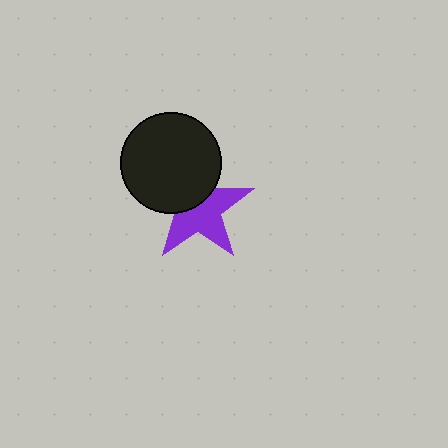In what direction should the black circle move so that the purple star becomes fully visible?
The black circle should move toward the upper-left. That is the shortest direction to clear the overlap and leave the purple star fully visible.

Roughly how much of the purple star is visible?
About half of it is visible (roughly 58%).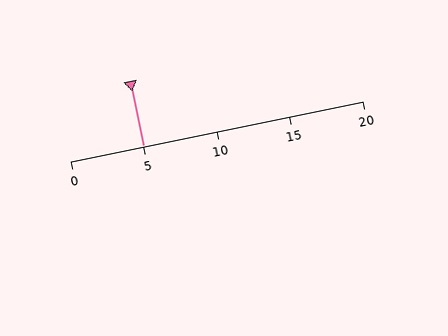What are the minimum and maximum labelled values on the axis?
The axis runs from 0 to 20.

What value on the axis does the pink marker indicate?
The marker indicates approximately 5.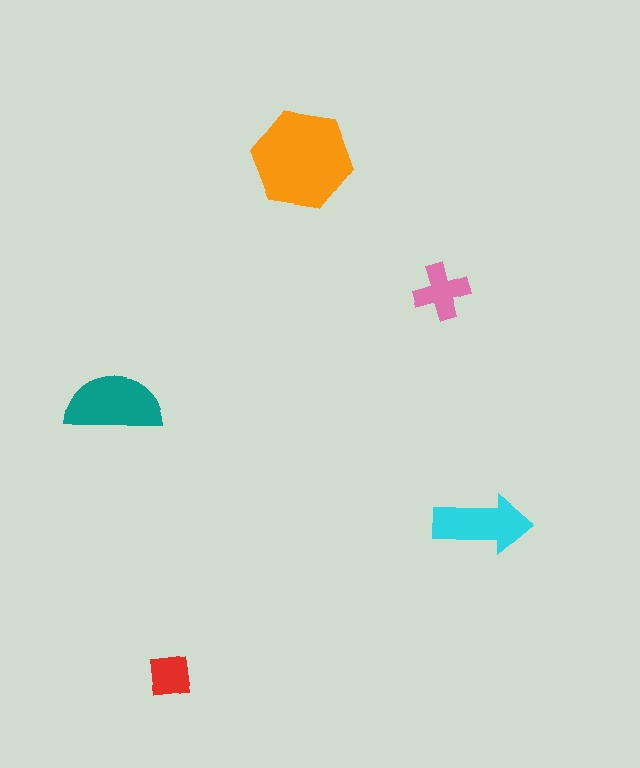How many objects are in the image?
There are 5 objects in the image.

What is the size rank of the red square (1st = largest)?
5th.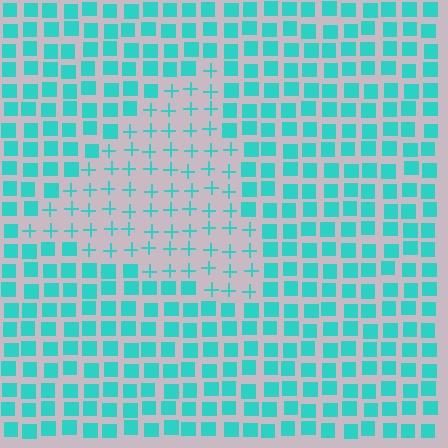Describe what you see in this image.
The image is filled with small cyan elements arranged in a uniform grid. A triangle-shaped region contains plus signs, while the surrounding area contains squares. The boundary is defined purely by the change in element shape.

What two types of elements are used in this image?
The image uses plus signs inside the triangle region and squares outside it.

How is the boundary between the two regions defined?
The boundary is defined by a change in element shape: plus signs inside vs. squares outside. All elements share the same color and spacing.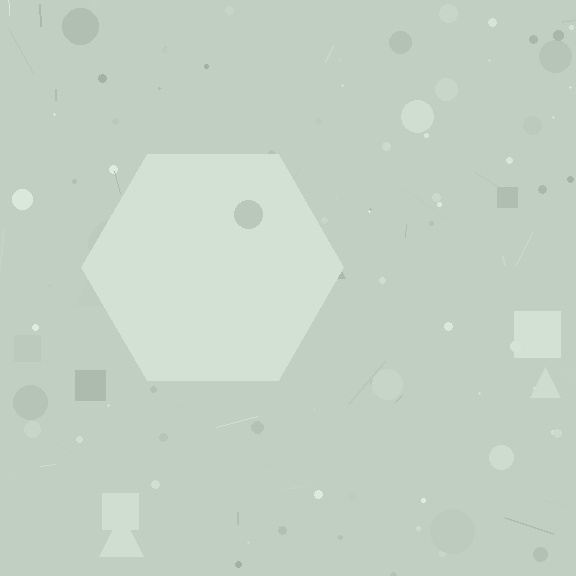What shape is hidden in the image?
A hexagon is hidden in the image.